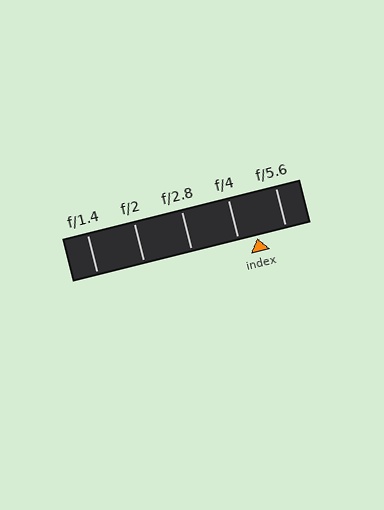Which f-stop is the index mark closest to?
The index mark is closest to f/4.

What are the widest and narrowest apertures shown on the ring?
The widest aperture shown is f/1.4 and the narrowest is f/5.6.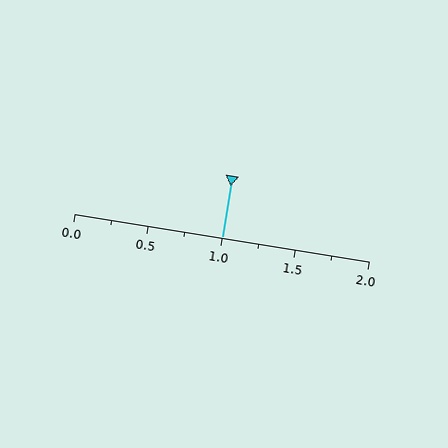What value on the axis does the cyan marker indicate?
The marker indicates approximately 1.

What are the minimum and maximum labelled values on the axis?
The axis runs from 0.0 to 2.0.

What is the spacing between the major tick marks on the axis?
The major ticks are spaced 0.5 apart.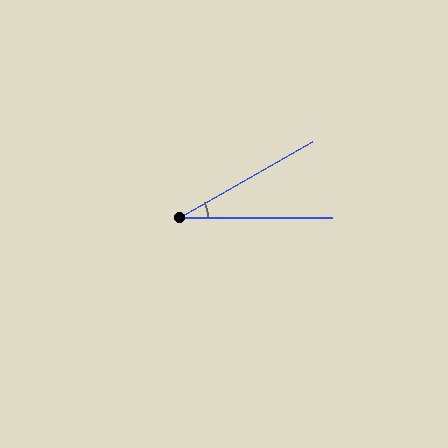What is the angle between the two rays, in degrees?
Approximately 30 degrees.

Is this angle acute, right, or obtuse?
It is acute.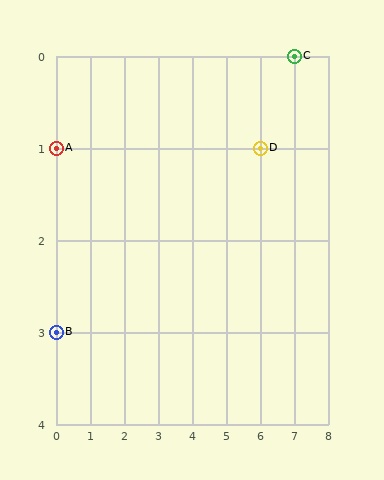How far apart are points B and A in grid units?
Points B and A are 2 rows apart.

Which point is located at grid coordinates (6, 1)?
Point D is at (6, 1).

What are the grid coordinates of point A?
Point A is at grid coordinates (0, 1).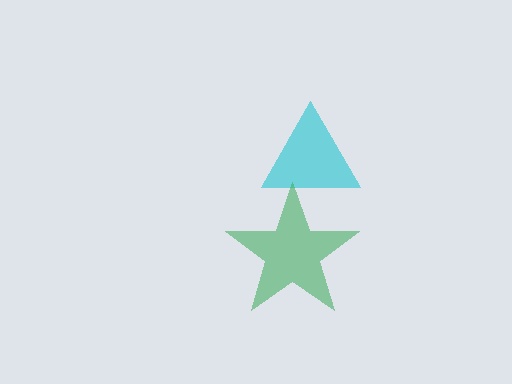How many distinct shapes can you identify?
There are 2 distinct shapes: a cyan triangle, a green star.